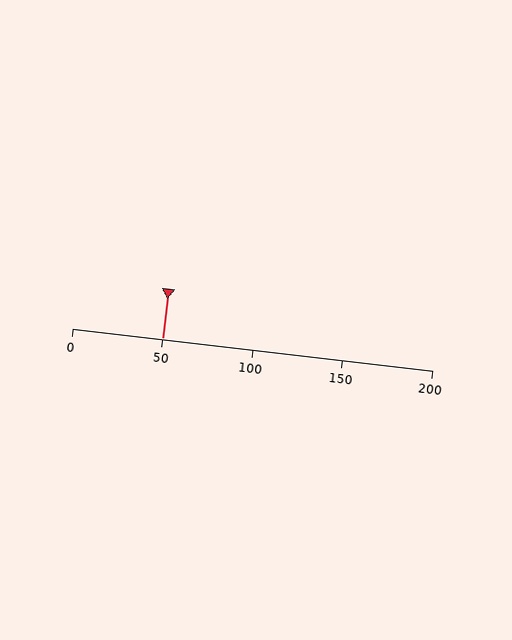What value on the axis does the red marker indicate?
The marker indicates approximately 50.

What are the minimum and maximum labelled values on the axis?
The axis runs from 0 to 200.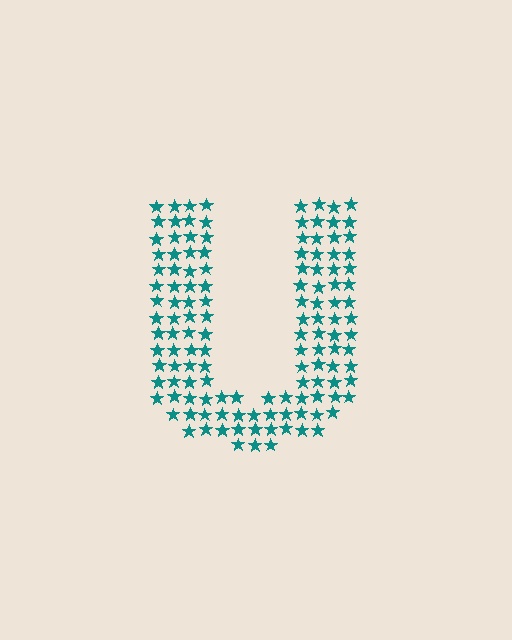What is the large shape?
The large shape is the letter U.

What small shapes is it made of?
It is made of small stars.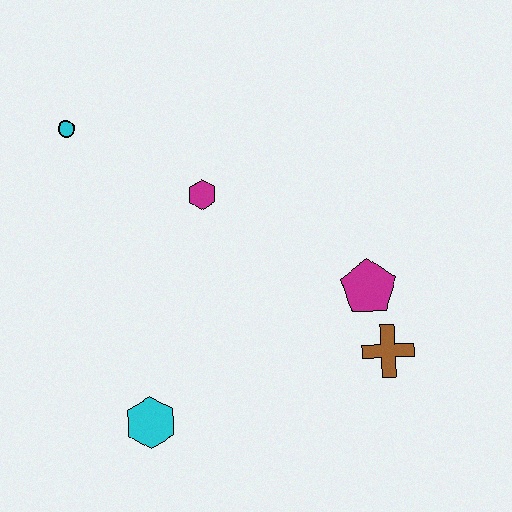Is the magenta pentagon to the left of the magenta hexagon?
No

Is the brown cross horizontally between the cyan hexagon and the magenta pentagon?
No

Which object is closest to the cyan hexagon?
The magenta hexagon is closest to the cyan hexagon.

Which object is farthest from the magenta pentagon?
The cyan circle is farthest from the magenta pentagon.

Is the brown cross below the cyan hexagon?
No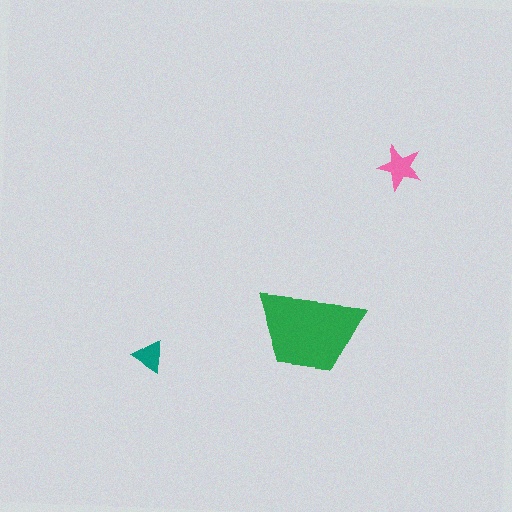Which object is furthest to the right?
The pink star is rightmost.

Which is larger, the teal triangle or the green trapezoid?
The green trapezoid.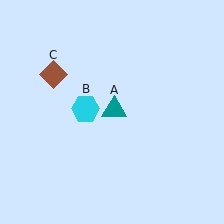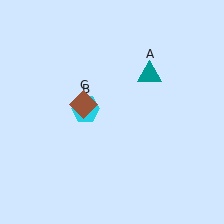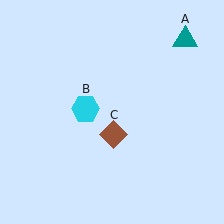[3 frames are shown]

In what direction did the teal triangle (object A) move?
The teal triangle (object A) moved up and to the right.